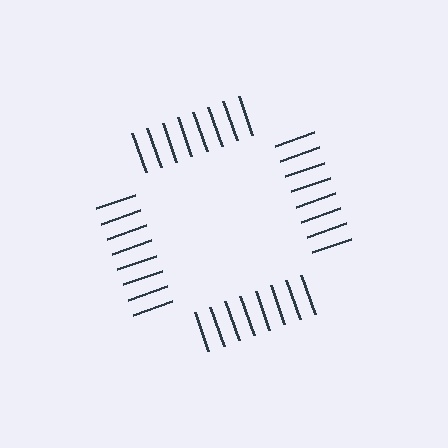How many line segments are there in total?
32 — 8 along each of the 4 edges.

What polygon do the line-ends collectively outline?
An illusory square — the line segments terminate on its edges but no continuous stroke is drawn.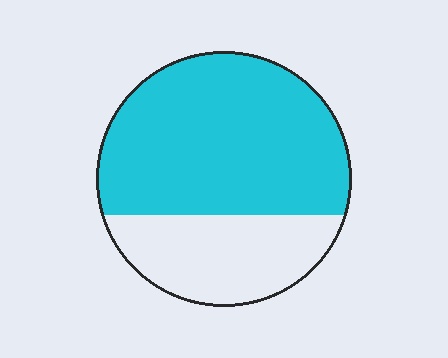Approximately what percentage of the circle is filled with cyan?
Approximately 70%.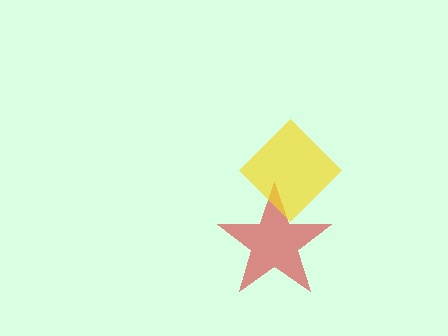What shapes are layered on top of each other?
The layered shapes are: a red star, a yellow diamond.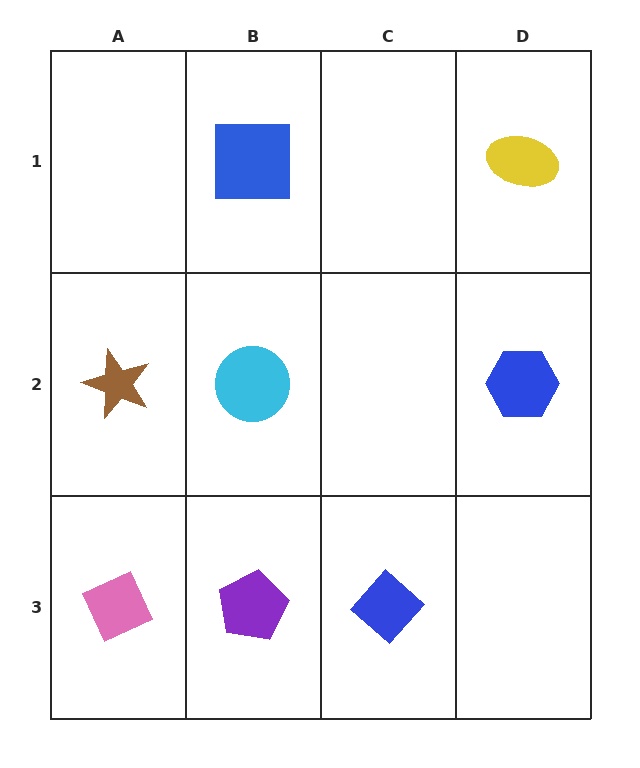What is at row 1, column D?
A yellow ellipse.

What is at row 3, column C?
A blue diamond.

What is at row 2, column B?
A cyan circle.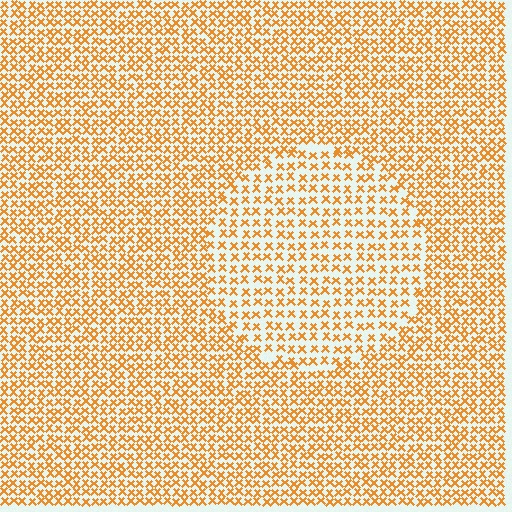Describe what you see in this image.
The image contains small orange elements arranged at two different densities. A circle-shaped region is visible where the elements are less densely packed than the surrounding area.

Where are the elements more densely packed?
The elements are more densely packed outside the circle boundary.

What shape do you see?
I see a circle.